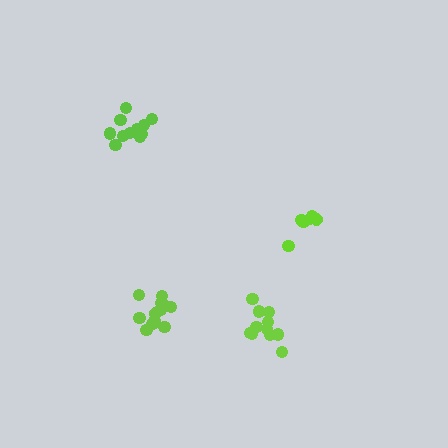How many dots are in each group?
Group 1: 11 dots, Group 2: 6 dots, Group 3: 11 dots, Group 4: 12 dots (40 total).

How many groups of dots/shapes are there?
There are 4 groups.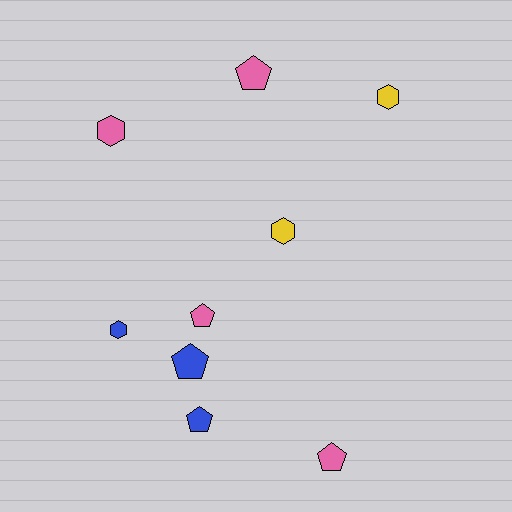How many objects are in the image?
There are 9 objects.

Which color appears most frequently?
Pink, with 4 objects.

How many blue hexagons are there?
There is 1 blue hexagon.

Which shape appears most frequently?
Pentagon, with 5 objects.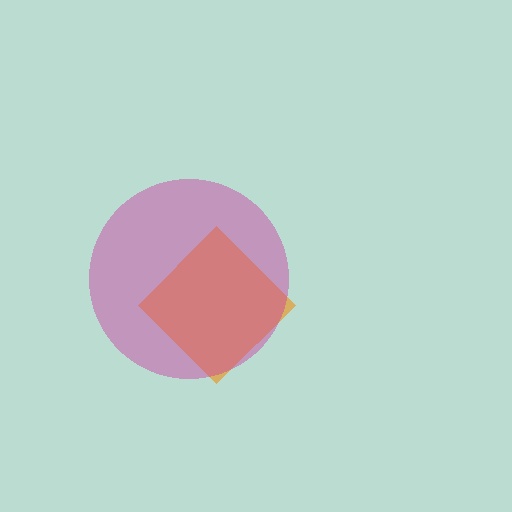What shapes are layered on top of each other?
The layered shapes are: an orange diamond, a magenta circle.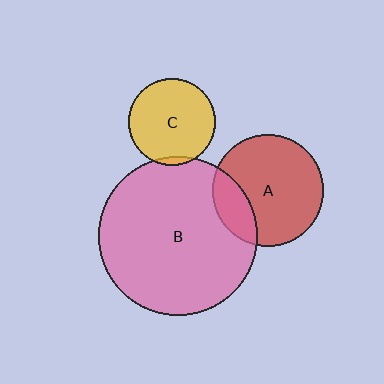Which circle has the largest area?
Circle B (pink).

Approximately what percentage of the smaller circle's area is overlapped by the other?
Approximately 20%.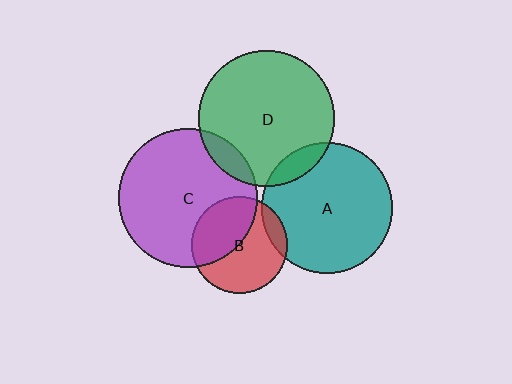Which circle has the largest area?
Circle C (purple).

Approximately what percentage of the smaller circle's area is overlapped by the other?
Approximately 40%.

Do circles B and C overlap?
Yes.